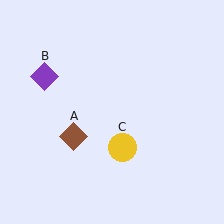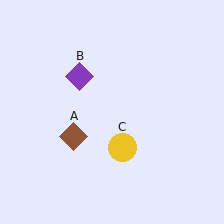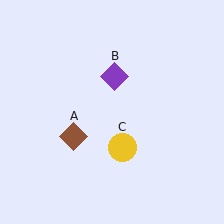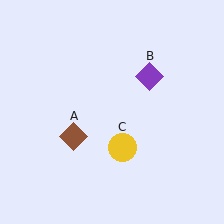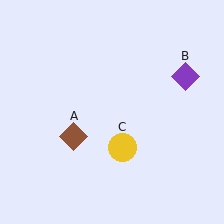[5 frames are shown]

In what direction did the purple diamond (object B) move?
The purple diamond (object B) moved right.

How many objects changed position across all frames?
1 object changed position: purple diamond (object B).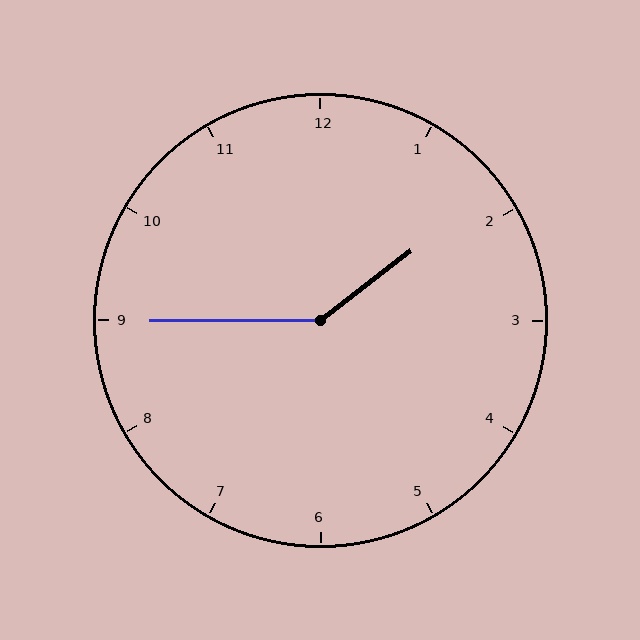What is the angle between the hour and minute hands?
Approximately 142 degrees.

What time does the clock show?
1:45.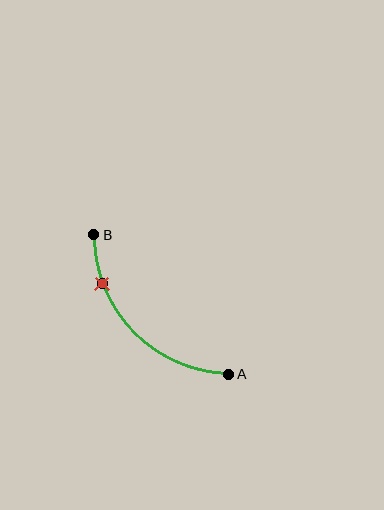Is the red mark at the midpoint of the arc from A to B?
No. The red mark lies on the arc but is closer to endpoint B. The arc midpoint would be at the point on the curve equidistant along the arc from both A and B.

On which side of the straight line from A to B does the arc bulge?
The arc bulges below and to the left of the straight line connecting A and B.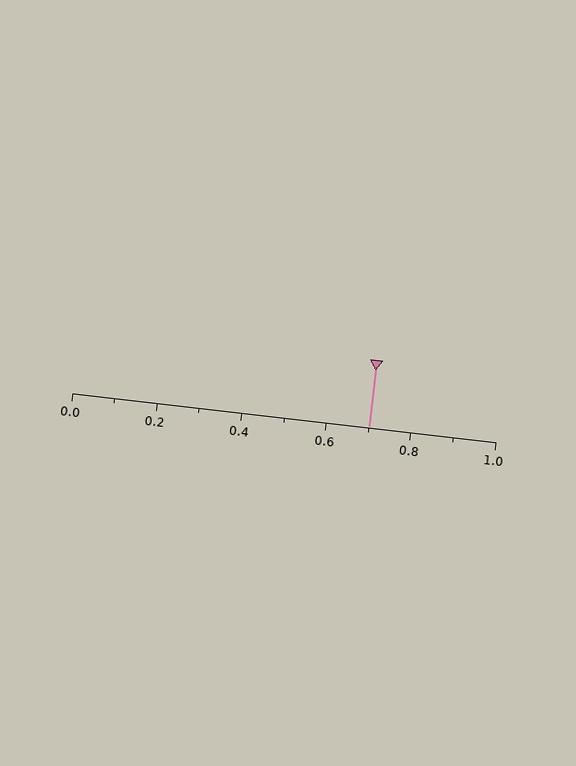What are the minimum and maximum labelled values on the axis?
The axis runs from 0.0 to 1.0.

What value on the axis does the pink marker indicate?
The marker indicates approximately 0.7.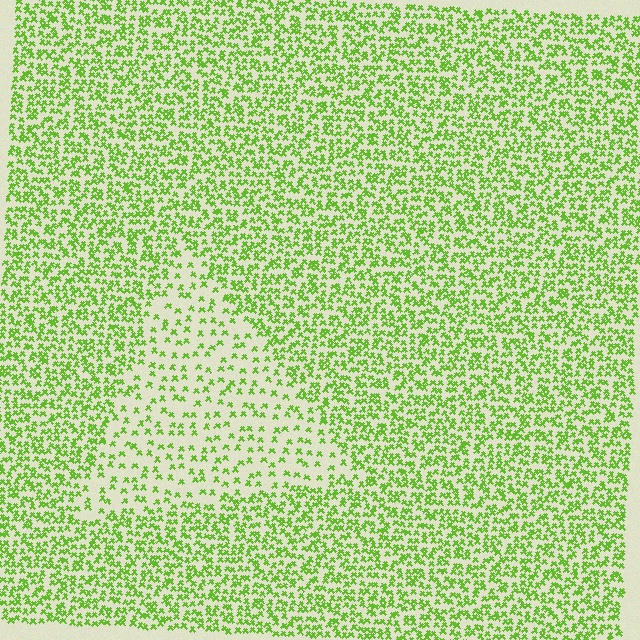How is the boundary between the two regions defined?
The boundary is defined by a change in element density (approximately 2.3x ratio). All elements are the same color, size, and shape.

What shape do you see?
I see a triangle.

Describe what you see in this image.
The image contains small lime elements arranged at two different densities. A triangle-shaped region is visible where the elements are less densely packed than the surrounding area.